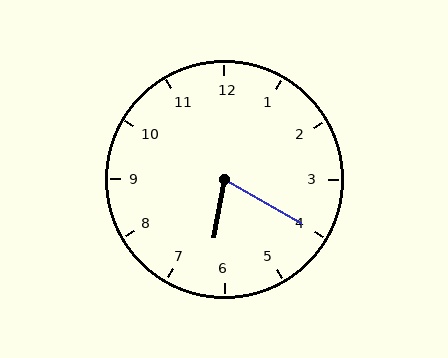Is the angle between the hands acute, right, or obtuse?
It is acute.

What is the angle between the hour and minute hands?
Approximately 70 degrees.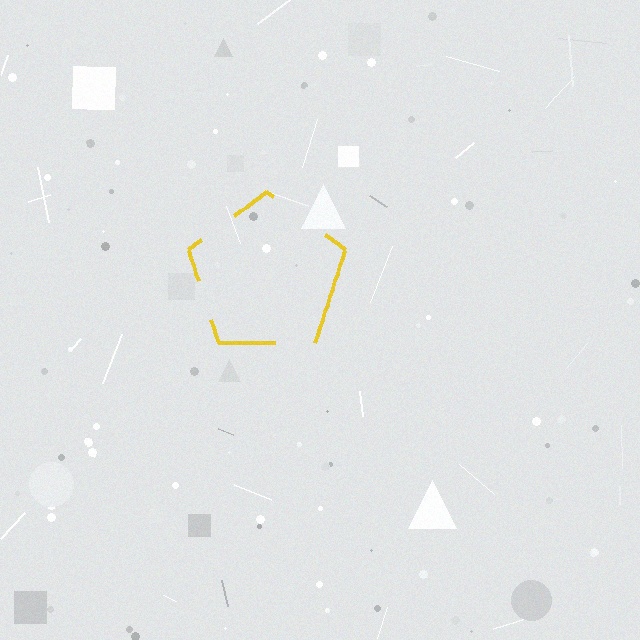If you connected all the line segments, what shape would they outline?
They would outline a pentagon.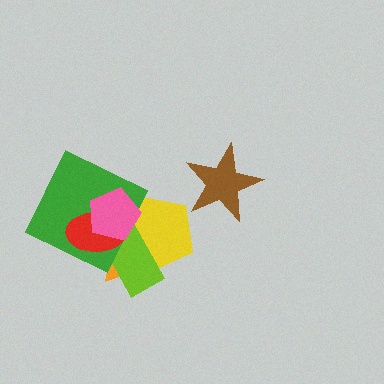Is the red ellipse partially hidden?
Yes, it is partially covered by another shape.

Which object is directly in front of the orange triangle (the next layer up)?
The yellow pentagon is directly in front of the orange triangle.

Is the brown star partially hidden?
No, no other shape covers it.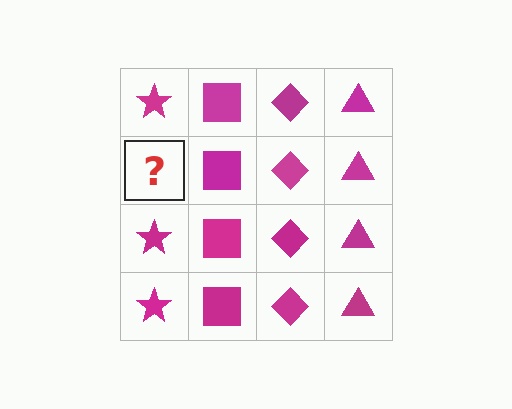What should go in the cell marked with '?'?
The missing cell should contain a magenta star.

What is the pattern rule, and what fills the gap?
The rule is that each column has a consistent shape. The gap should be filled with a magenta star.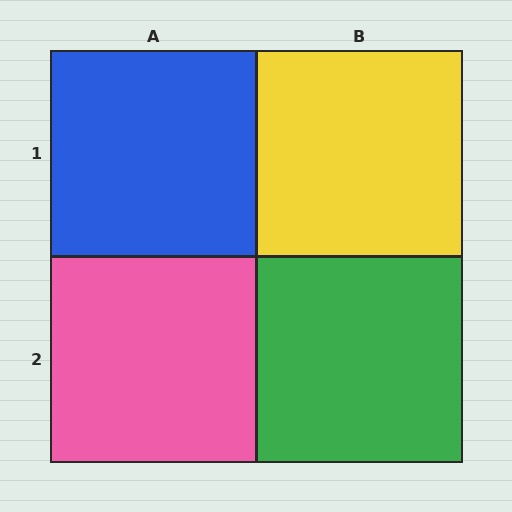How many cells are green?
1 cell is green.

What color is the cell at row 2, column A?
Pink.